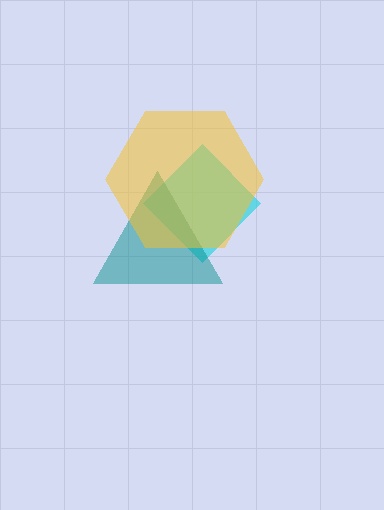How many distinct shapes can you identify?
There are 3 distinct shapes: a cyan diamond, a teal triangle, a yellow hexagon.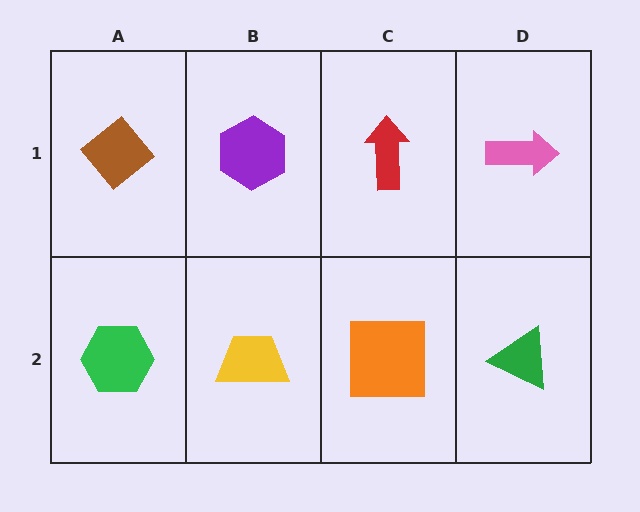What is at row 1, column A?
A brown diamond.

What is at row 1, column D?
A pink arrow.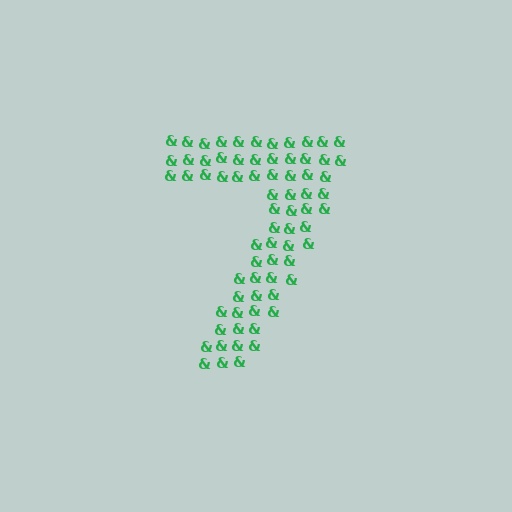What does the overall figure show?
The overall figure shows the digit 7.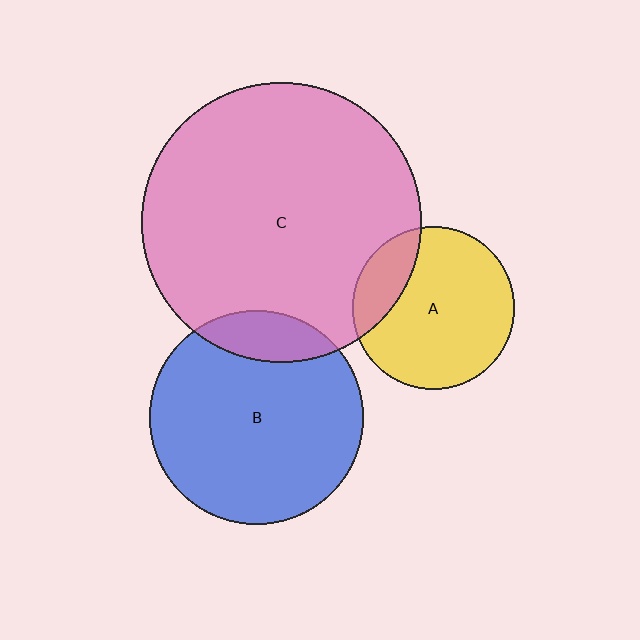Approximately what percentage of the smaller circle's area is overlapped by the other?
Approximately 20%.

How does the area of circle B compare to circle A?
Approximately 1.7 times.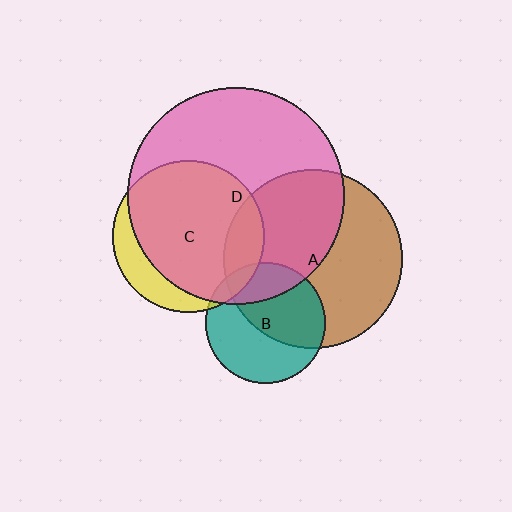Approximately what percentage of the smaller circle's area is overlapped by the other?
Approximately 15%.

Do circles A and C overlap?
Yes.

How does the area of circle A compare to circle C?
Approximately 1.4 times.